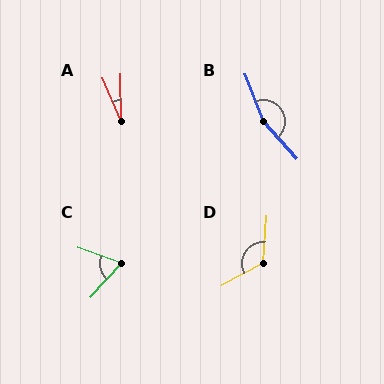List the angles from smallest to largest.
A (23°), C (67°), D (123°), B (160°).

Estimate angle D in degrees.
Approximately 123 degrees.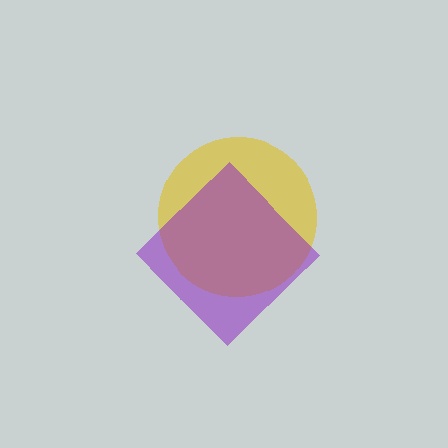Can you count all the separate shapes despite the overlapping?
Yes, there are 2 separate shapes.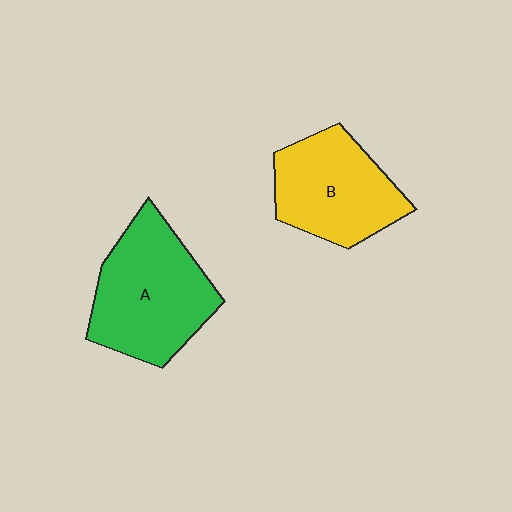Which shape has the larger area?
Shape A (green).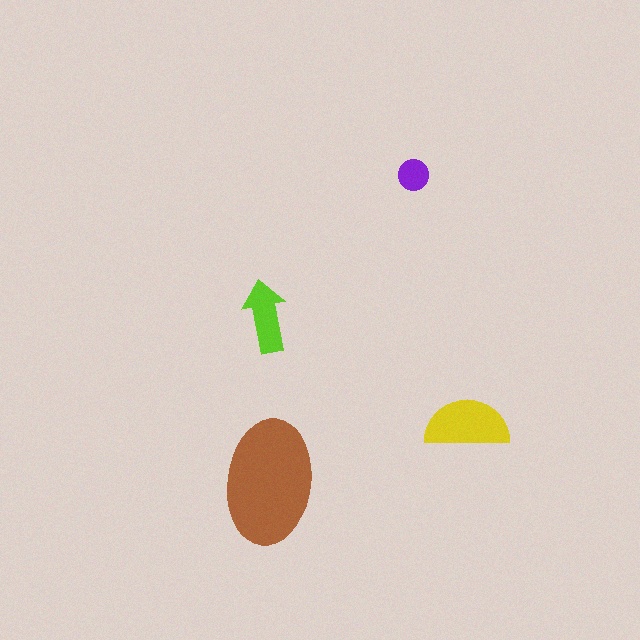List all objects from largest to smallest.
The brown ellipse, the yellow semicircle, the lime arrow, the purple circle.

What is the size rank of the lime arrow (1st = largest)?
3rd.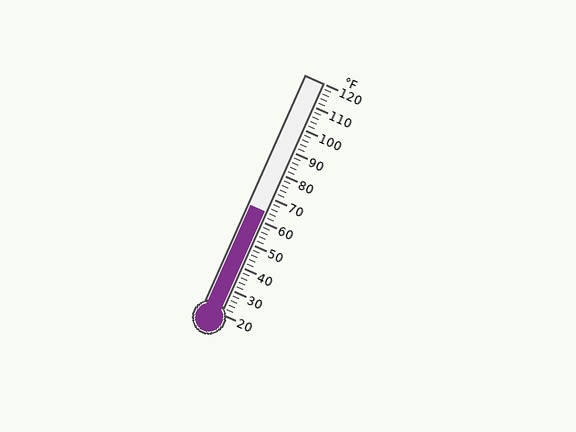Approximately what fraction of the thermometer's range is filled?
The thermometer is filled to approximately 45% of its range.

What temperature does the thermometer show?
The thermometer shows approximately 64°F.